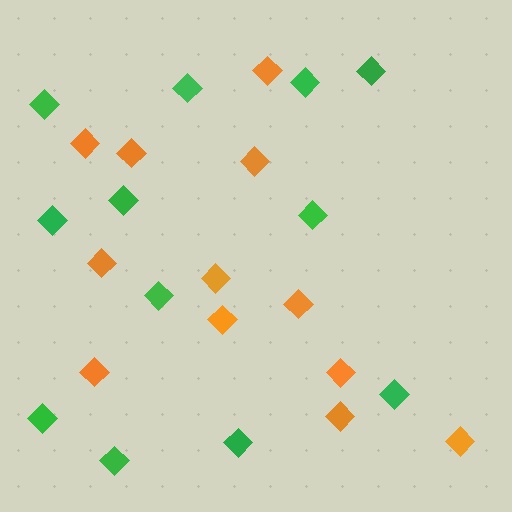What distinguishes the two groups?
There are 2 groups: one group of green diamonds (12) and one group of orange diamonds (12).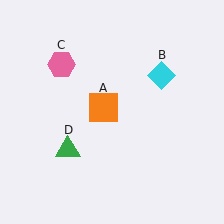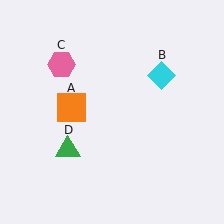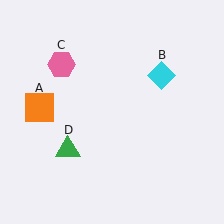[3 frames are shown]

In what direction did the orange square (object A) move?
The orange square (object A) moved left.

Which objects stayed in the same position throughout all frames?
Cyan diamond (object B) and pink hexagon (object C) and green triangle (object D) remained stationary.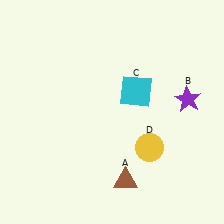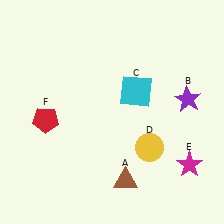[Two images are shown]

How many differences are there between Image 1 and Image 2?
There are 2 differences between the two images.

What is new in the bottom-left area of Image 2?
A red pentagon (F) was added in the bottom-left area of Image 2.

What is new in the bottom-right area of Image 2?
A magenta star (E) was added in the bottom-right area of Image 2.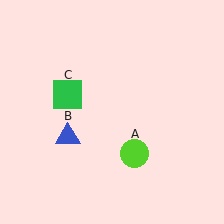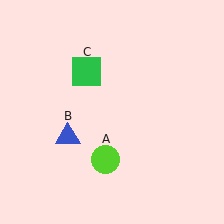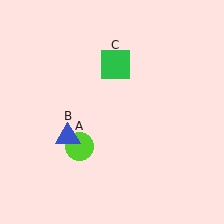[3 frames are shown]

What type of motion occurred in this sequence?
The lime circle (object A), green square (object C) rotated clockwise around the center of the scene.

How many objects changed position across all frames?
2 objects changed position: lime circle (object A), green square (object C).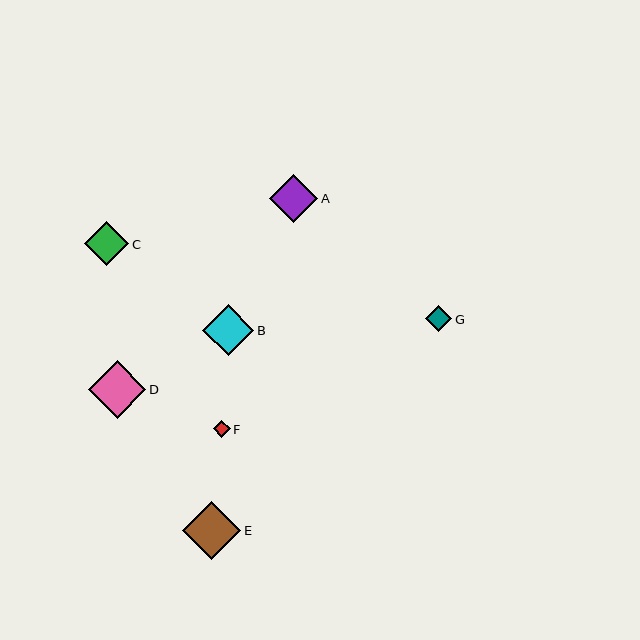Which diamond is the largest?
Diamond E is the largest with a size of approximately 58 pixels.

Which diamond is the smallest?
Diamond F is the smallest with a size of approximately 17 pixels.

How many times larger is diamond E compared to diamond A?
Diamond E is approximately 1.2 times the size of diamond A.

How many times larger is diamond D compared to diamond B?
Diamond D is approximately 1.1 times the size of diamond B.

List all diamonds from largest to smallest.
From largest to smallest: E, D, B, A, C, G, F.